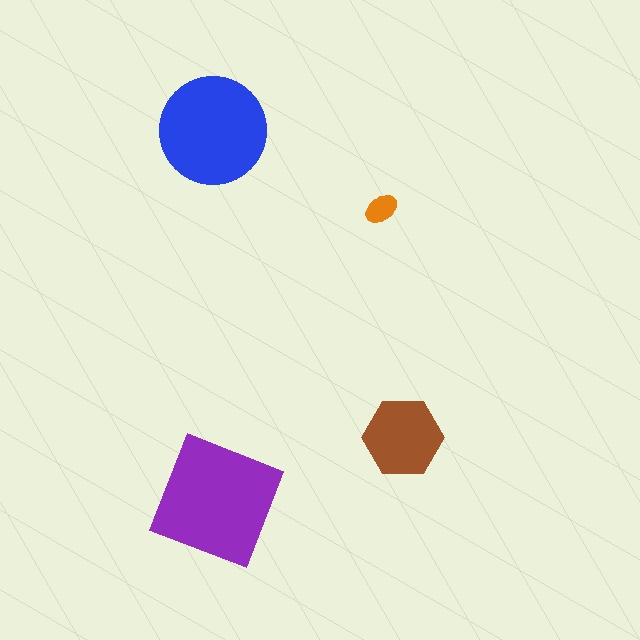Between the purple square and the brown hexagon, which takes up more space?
The purple square.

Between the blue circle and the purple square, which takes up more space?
The purple square.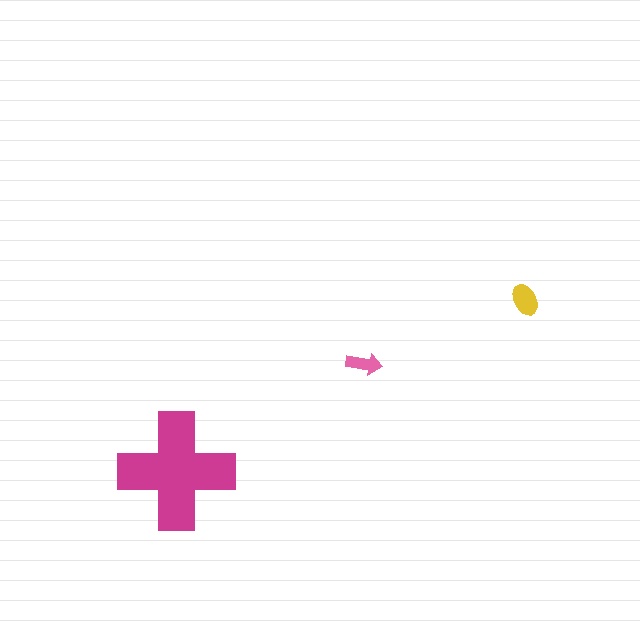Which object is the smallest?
The pink arrow.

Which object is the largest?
The magenta cross.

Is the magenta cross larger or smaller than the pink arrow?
Larger.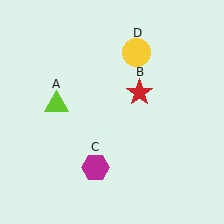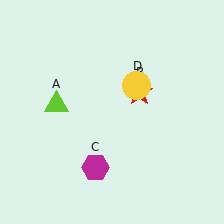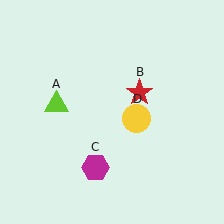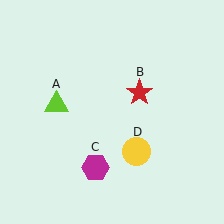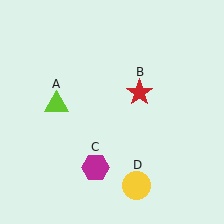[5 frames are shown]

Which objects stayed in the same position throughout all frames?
Lime triangle (object A) and red star (object B) and magenta hexagon (object C) remained stationary.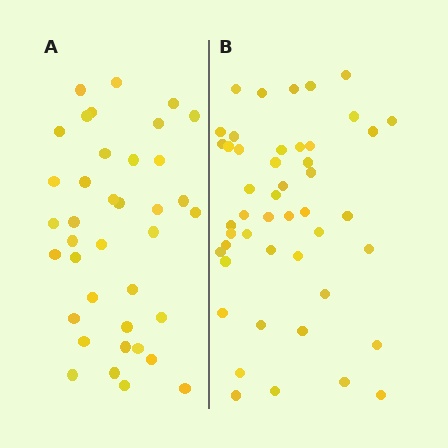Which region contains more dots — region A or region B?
Region B (the right region) has more dots.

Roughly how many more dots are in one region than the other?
Region B has roughly 8 or so more dots than region A.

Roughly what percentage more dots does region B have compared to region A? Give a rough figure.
About 25% more.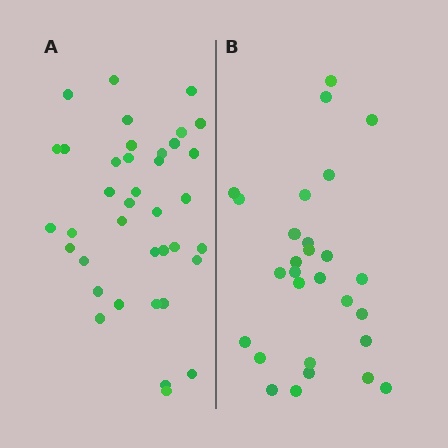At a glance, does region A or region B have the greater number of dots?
Region A (the left region) has more dots.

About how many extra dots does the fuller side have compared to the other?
Region A has roughly 10 or so more dots than region B.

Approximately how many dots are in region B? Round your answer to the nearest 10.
About 30 dots. (The exact count is 28, which rounds to 30.)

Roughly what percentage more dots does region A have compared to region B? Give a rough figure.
About 35% more.